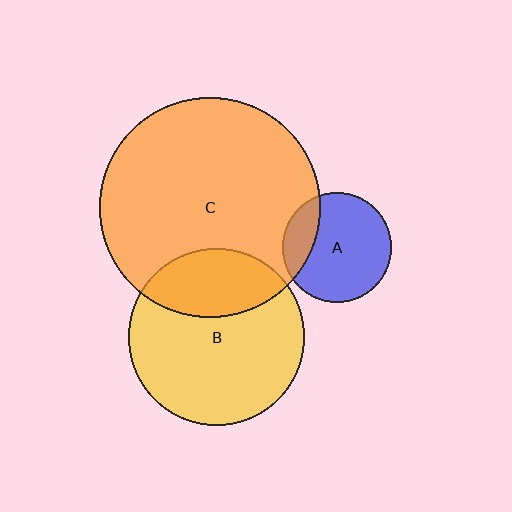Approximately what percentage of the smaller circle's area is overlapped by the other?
Approximately 30%.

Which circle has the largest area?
Circle C (orange).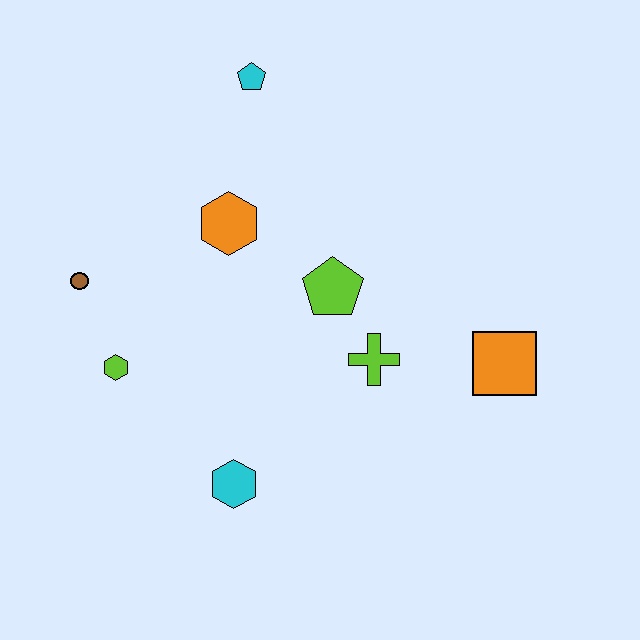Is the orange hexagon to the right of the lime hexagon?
Yes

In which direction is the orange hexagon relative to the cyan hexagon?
The orange hexagon is above the cyan hexagon.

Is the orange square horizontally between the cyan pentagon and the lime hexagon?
No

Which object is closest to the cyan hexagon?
The lime hexagon is closest to the cyan hexagon.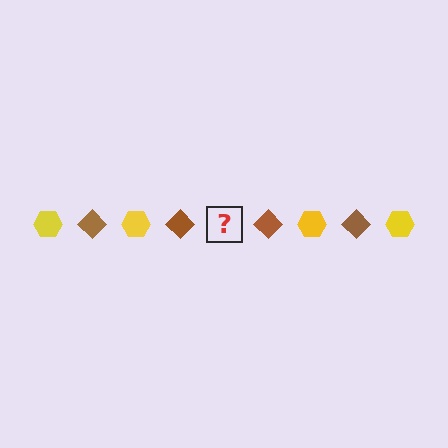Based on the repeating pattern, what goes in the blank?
The blank should be a yellow hexagon.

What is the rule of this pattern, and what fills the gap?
The rule is that the pattern alternates between yellow hexagon and brown diamond. The gap should be filled with a yellow hexagon.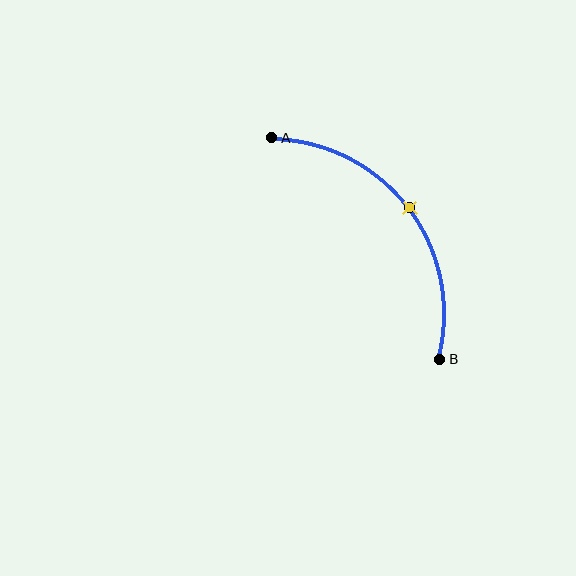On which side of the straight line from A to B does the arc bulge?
The arc bulges above and to the right of the straight line connecting A and B.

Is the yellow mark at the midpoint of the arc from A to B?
Yes. The yellow mark lies on the arc at equal arc-length from both A and B — it is the arc midpoint.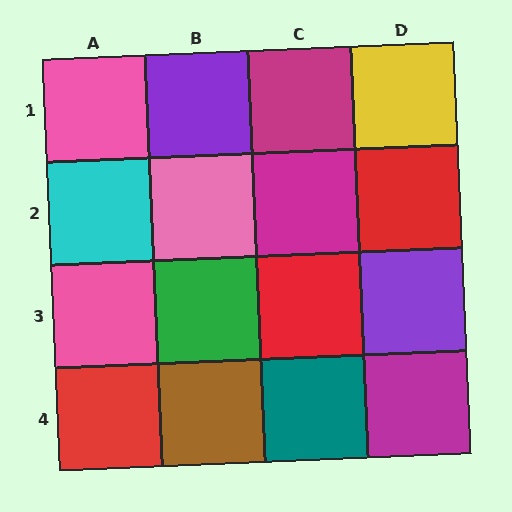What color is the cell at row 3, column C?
Red.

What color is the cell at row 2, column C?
Magenta.